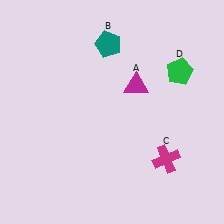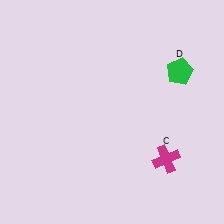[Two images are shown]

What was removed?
The magenta triangle (A), the teal pentagon (B) were removed in Image 2.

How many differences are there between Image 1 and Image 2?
There are 2 differences between the two images.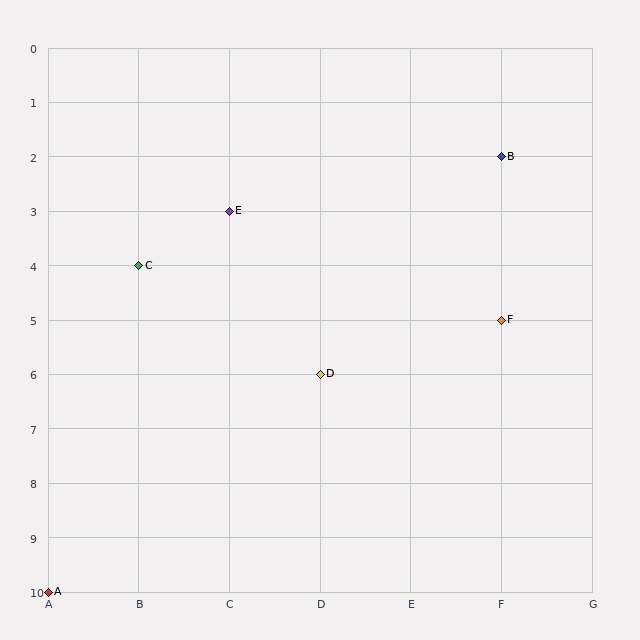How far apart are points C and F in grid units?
Points C and F are 4 columns and 1 row apart (about 4.1 grid units diagonally).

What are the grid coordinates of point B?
Point B is at grid coordinates (F, 2).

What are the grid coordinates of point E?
Point E is at grid coordinates (C, 3).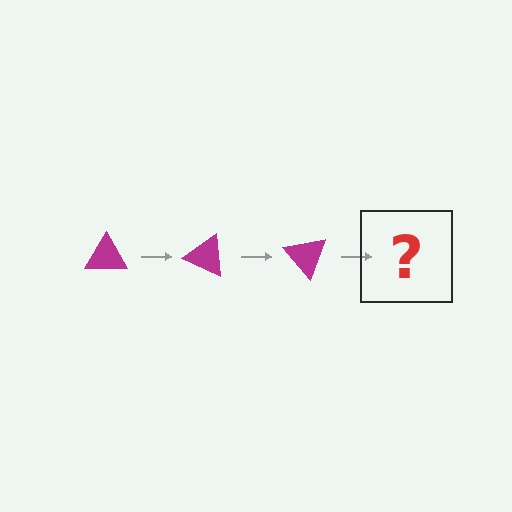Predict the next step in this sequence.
The next step is a magenta triangle rotated 75 degrees.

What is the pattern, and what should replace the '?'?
The pattern is that the triangle rotates 25 degrees each step. The '?' should be a magenta triangle rotated 75 degrees.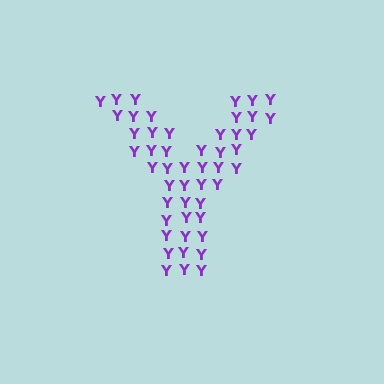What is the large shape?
The large shape is the letter Y.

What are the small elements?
The small elements are letter Y's.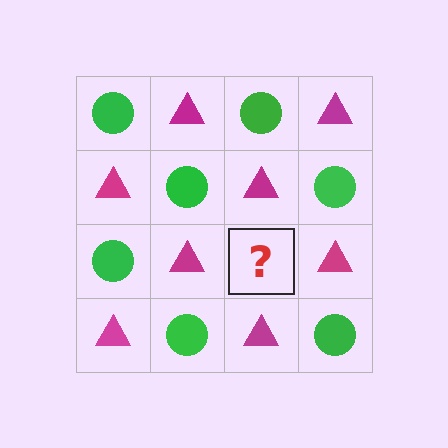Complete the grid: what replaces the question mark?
The question mark should be replaced with a green circle.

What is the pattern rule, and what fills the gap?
The rule is that it alternates green circle and magenta triangle in a checkerboard pattern. The gap should be filled with a green circle.